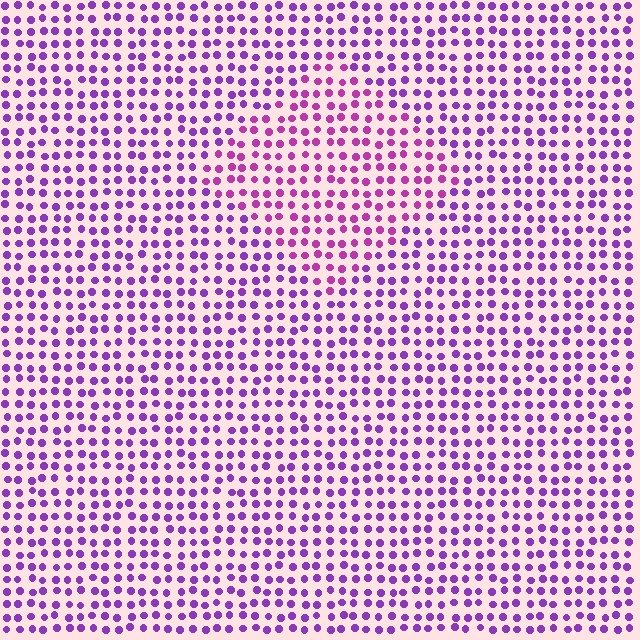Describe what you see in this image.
The image is filled with small purple elements in a uniform arrangement. A diamond-shaped region is visible where the elements are tinted to a slightly different hue, forming a subtle color boundary.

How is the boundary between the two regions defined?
The boundary is defined purely by a slight shift in hue (about 28 degrees). Spacing, size, and orientation are identical on both sides.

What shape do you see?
I see a diamond.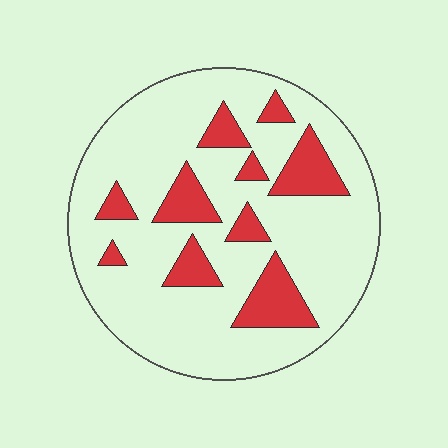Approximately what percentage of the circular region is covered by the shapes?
Approximately 20%.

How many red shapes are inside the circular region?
10.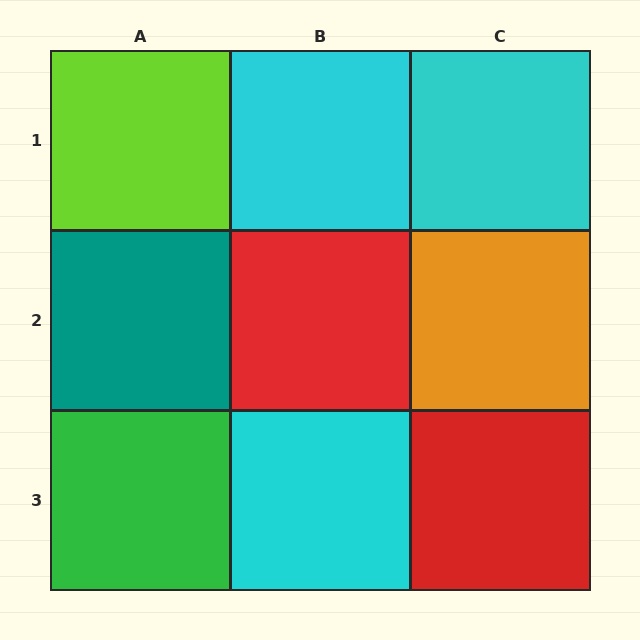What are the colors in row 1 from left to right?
Lime, cyan, cyan.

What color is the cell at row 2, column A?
Teal.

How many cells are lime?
1 cell is lime.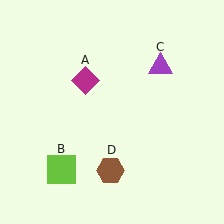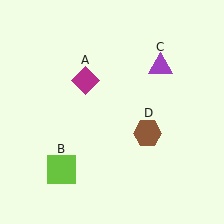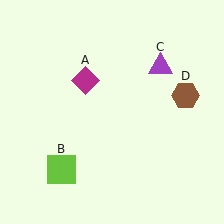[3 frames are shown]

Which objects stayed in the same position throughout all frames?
Magenta diamond (object A) and lime square (object B) and purple triangle (object C) remained stationary.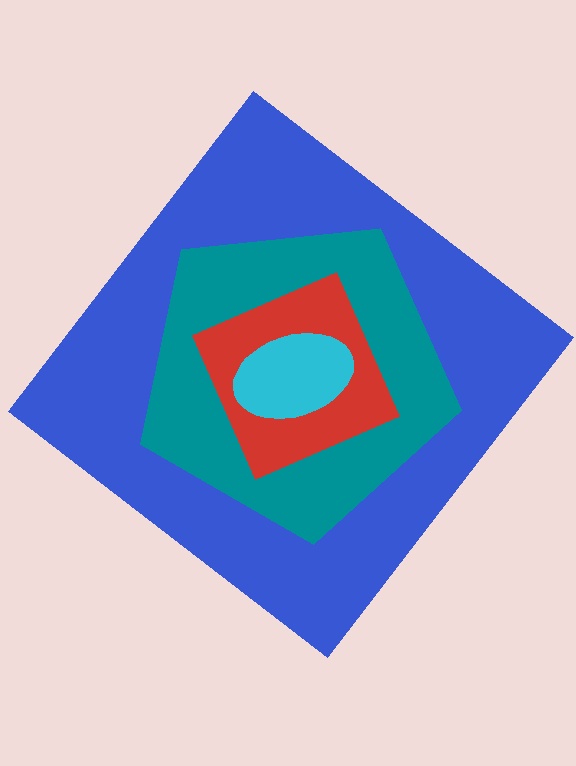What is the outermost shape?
The blue diamond.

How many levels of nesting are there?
4.